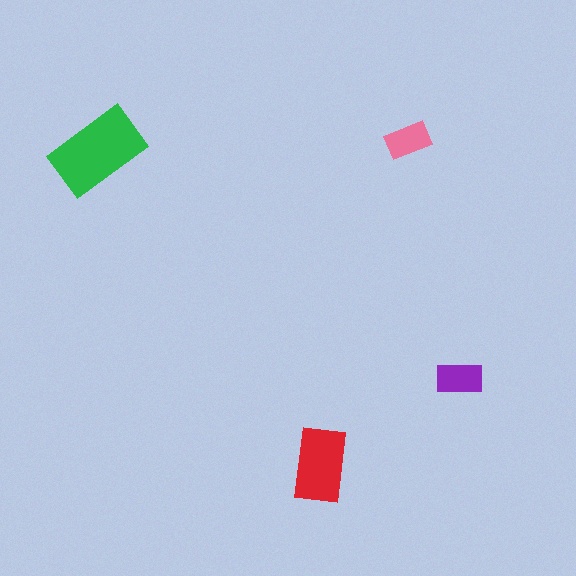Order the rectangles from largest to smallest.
the green one, the red one, the purple one, the pink one.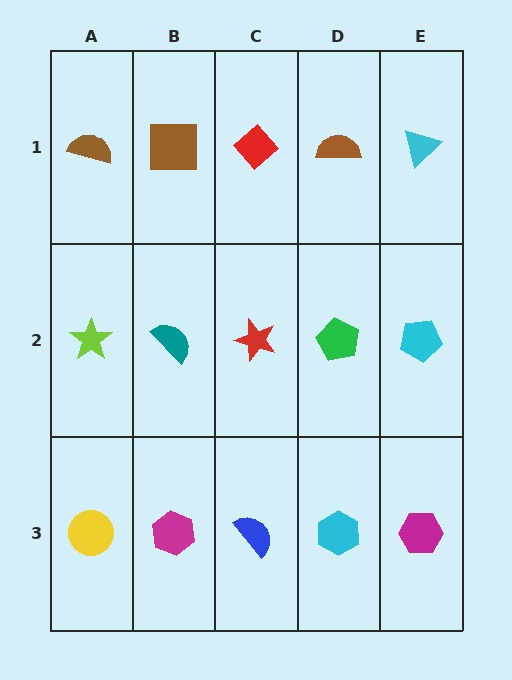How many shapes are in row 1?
5 shapes.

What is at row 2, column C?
A red star.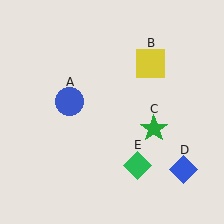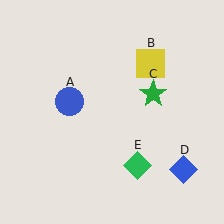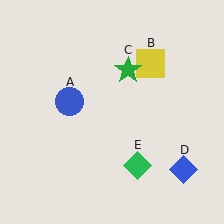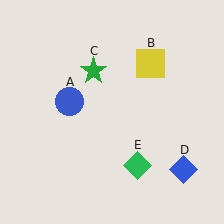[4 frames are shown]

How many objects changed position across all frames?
1 object changed position: green star (object C).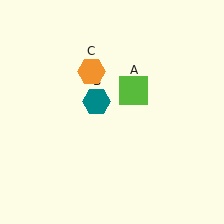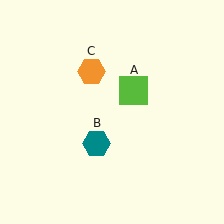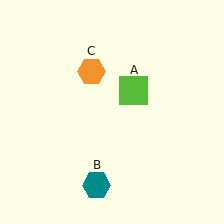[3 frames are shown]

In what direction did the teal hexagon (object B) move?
The teal hexagon (object B) moved down.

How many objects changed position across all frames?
1 object changed position: teal hexagon (object B).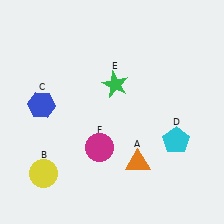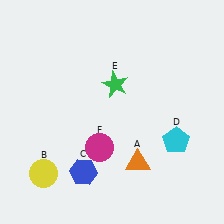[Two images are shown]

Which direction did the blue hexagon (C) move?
The blue hexagon (C) moved down.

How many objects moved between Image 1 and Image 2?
1 object moved between the two images.